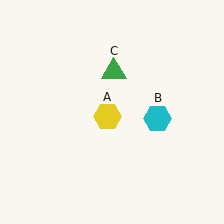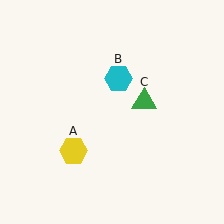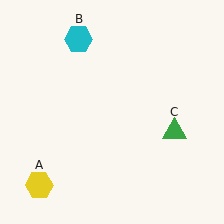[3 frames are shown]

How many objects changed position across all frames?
3 objects changed position: yellow hexagon (object A), cyan hexagon (object B), green triangle (object C).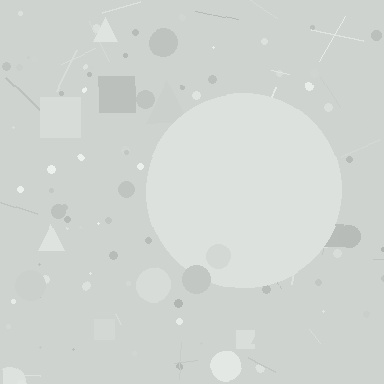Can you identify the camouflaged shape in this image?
The camouflaged shape is a circle.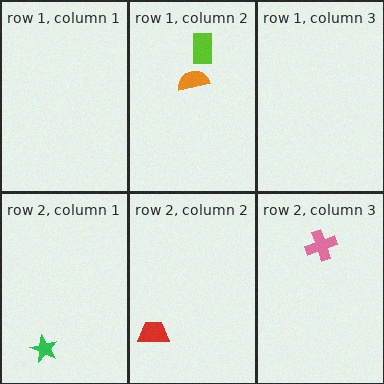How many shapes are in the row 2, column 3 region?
1.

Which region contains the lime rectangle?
The row 1, column 2 region.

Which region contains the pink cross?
The row 2, column 3 region.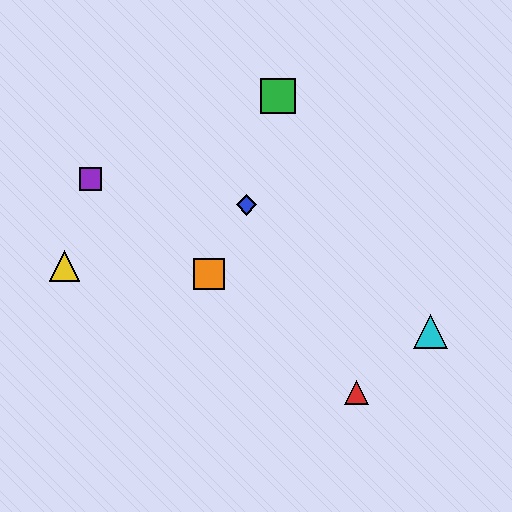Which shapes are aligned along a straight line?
The red triangle, the purple square, the orange square are aligned along a straight line.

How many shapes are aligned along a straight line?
3 shapes (the red triangle, the purple square, the orange square) are aligned along a straight line.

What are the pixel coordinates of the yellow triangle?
The yellow triangle is at (65, 266).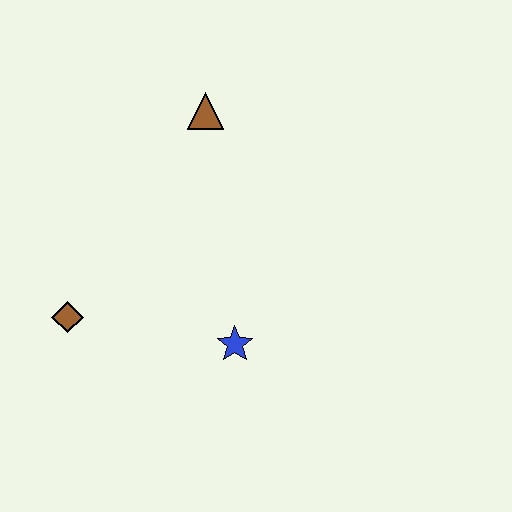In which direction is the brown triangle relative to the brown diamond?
The brown triangle is above the brown diamond.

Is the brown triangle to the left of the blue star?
Yes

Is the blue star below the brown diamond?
Yes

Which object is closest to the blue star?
The brown diamond is closest to the blue star.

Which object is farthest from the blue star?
The brown triangle is farthest from the blue star.